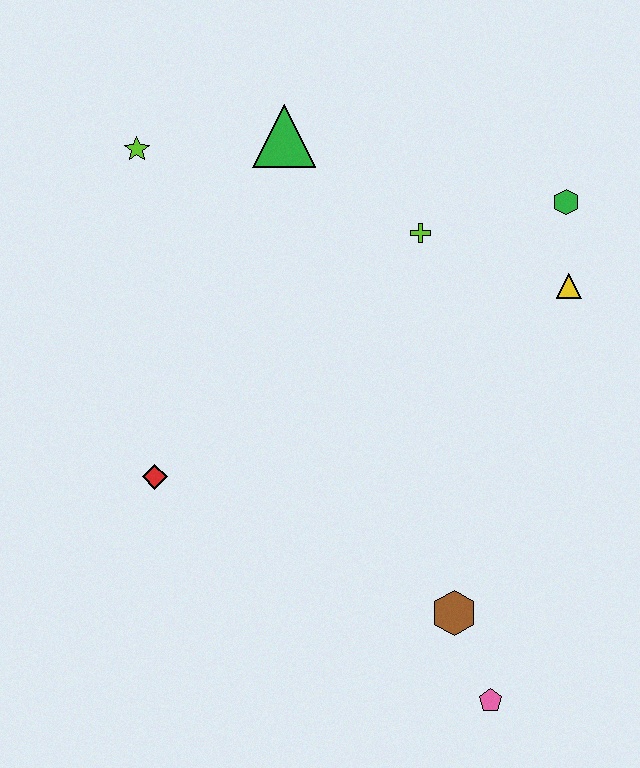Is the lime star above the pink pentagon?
Yes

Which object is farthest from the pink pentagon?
The lime star is farthest from the pink pentagon.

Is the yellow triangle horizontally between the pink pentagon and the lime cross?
No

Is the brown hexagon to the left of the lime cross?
No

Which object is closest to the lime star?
The green triangle is closest to the lime star.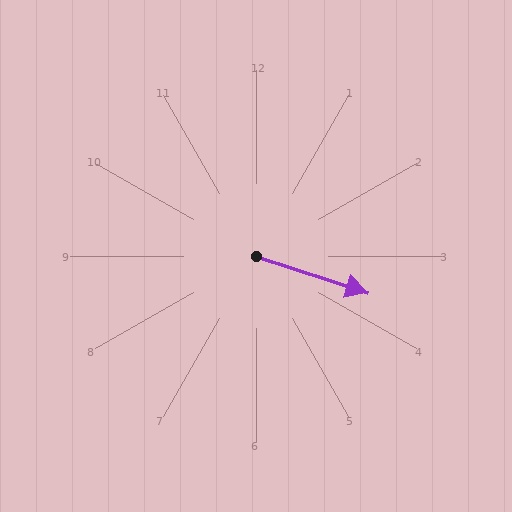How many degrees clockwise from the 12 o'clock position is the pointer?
Approximately 108 degrees.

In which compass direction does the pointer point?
East.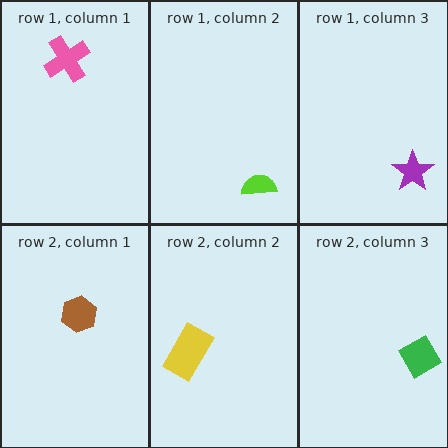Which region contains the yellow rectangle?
The row 2, column 2 region.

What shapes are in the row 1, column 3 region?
The purple star.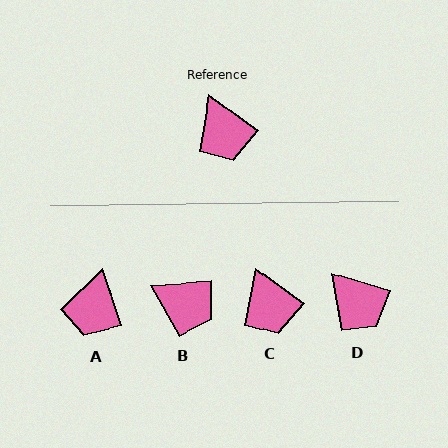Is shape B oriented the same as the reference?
No, it is off by about 40 degrees.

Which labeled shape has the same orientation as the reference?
C.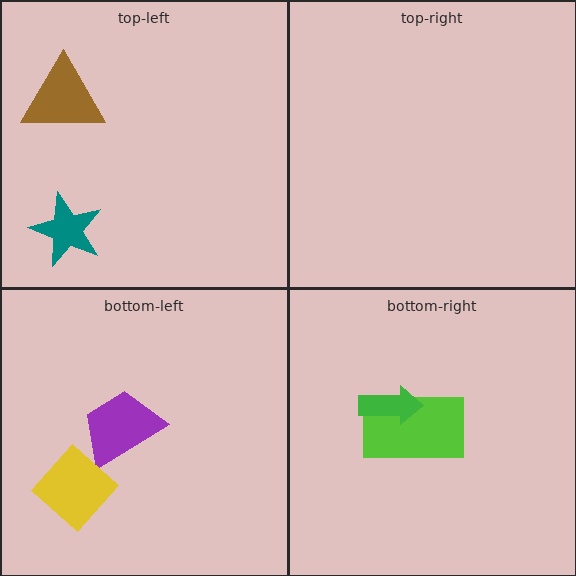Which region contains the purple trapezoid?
The bottom-left region.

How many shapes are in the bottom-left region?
2.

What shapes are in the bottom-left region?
The purple trapezoid, the yellow diamond.